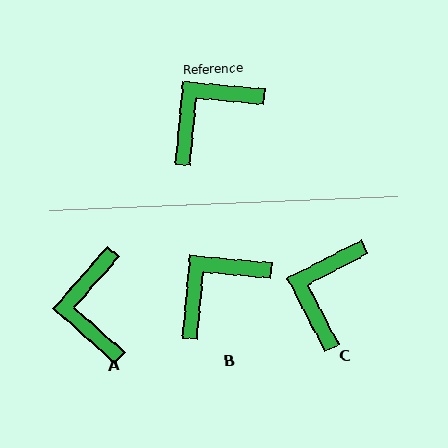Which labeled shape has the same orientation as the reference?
B.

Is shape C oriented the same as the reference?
No, it is off by about 33 degrees.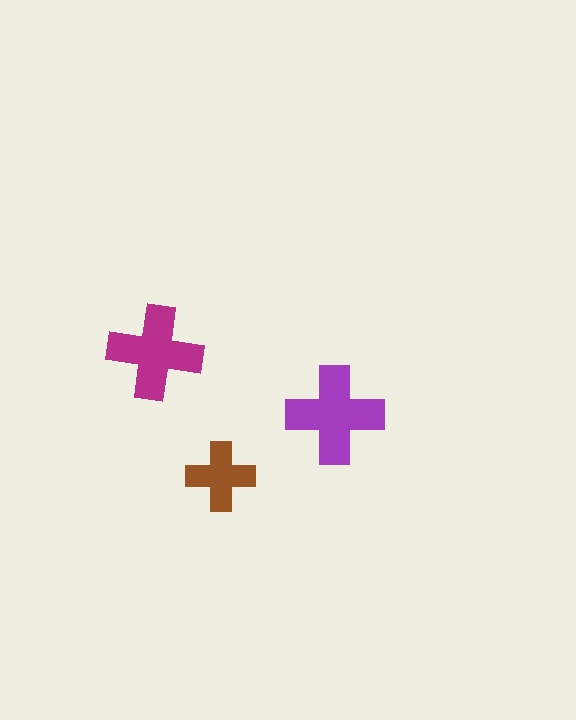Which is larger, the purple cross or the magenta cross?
The purple one.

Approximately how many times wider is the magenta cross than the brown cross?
About 1.5 times wider.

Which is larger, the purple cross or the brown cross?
The purple one.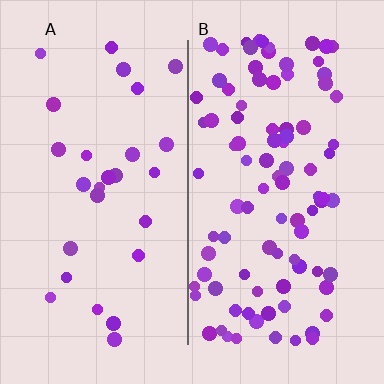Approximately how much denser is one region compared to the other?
Approximately 3.4× — region B over region A.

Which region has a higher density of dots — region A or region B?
B (the right).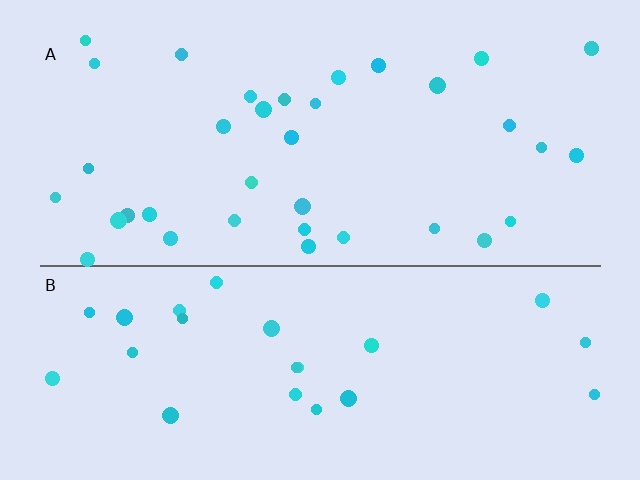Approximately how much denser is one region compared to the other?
Approximately 1.4× — region A over region B.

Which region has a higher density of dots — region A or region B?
A (the top).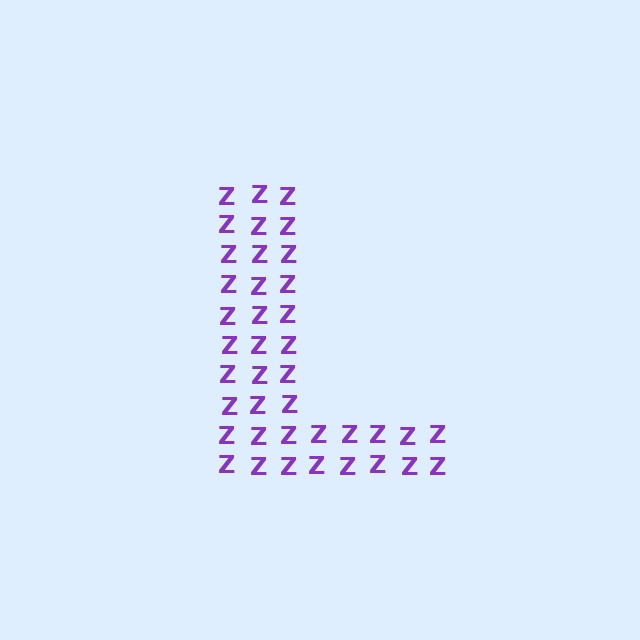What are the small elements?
The small elements are letter Z's.